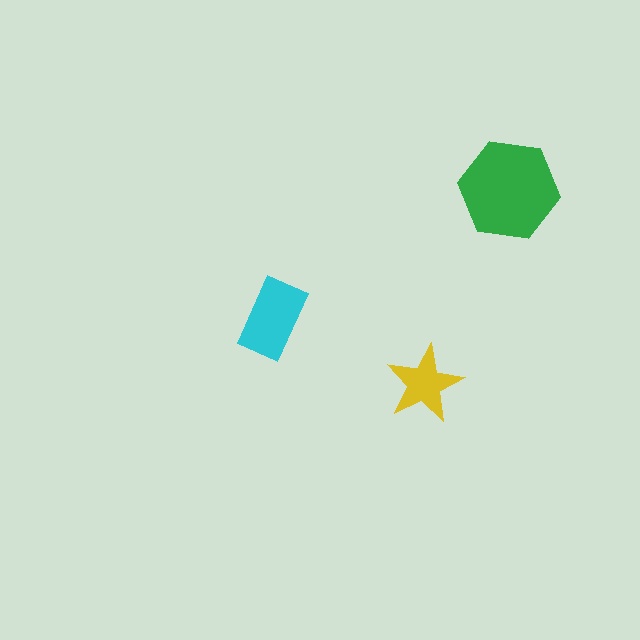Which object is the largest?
The green hexagon.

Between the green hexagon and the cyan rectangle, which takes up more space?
The green hexagon.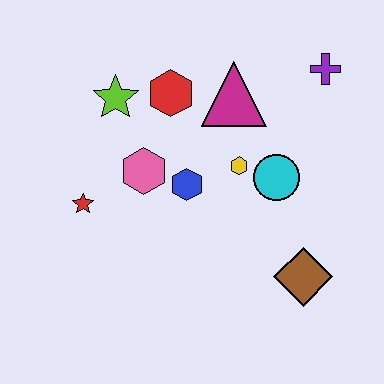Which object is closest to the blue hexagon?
The pink hexagon is closest to the blue hexagon.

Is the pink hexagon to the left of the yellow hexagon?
Yes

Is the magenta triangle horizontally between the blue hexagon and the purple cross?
Yes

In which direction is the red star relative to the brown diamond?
The red star is to the left of the brown diamond.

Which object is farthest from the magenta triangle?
The brown diamond is farthest from the magenta triangle.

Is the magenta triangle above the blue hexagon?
Yes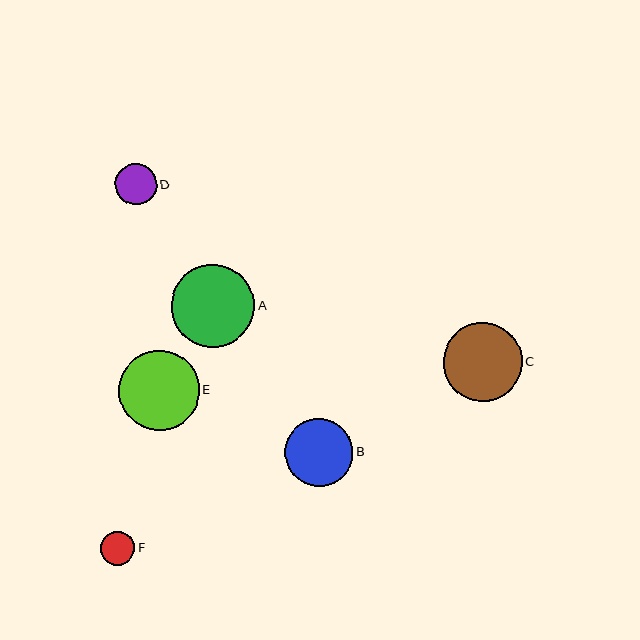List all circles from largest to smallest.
From largest to smallest: A, E, C, B, D, F.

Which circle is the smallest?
Circle F is the smallest with a size of approximately 34 pixels.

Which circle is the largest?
Circle A is the largest with a size of approximately 83 pixels.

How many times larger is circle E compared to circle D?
Circle E is approximately 1.9 times the size of circle D.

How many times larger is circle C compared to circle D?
Circle C is approximately 1.9 times the size of circle D.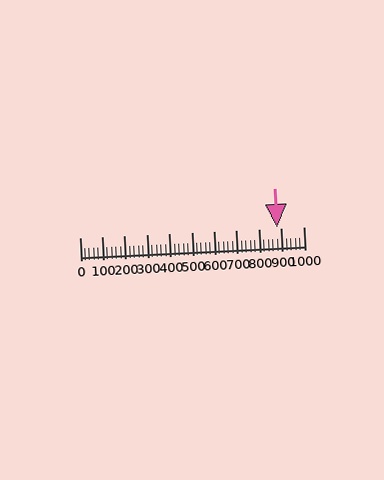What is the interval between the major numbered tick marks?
The major tick marks are spaced 100 units apart.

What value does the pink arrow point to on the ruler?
The pink arrow points to approximately 880.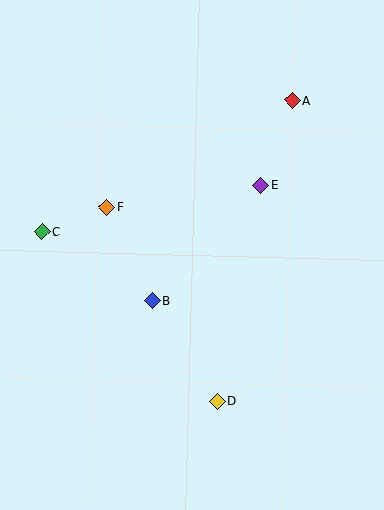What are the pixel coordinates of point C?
Point C is at (42, 232).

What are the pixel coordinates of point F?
Point F is at (107, 207).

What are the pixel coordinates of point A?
Point A is at (293, 100).